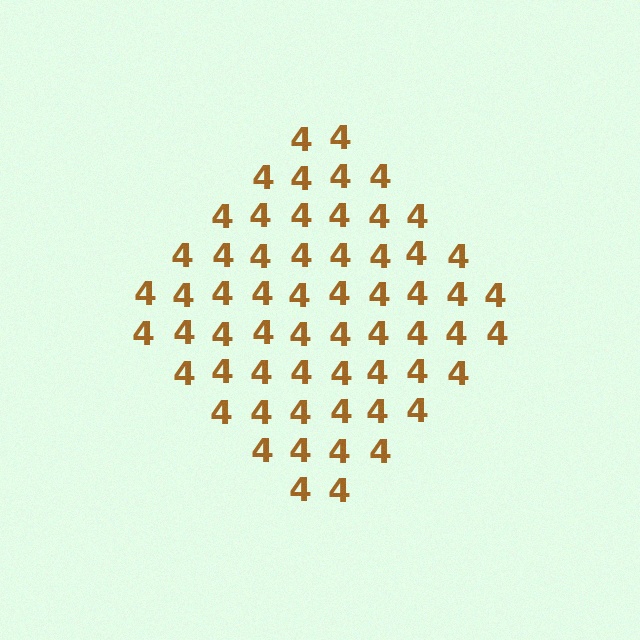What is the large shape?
The large shape is a diamond.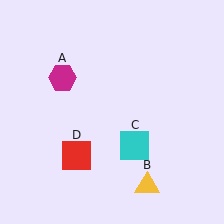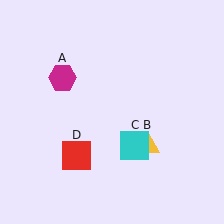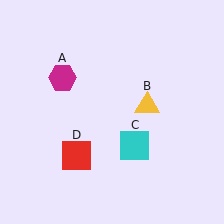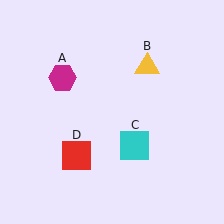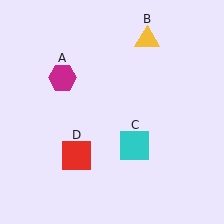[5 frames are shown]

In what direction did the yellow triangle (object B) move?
The yellow triangle (object B) moved up.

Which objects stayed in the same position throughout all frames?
Magenta hexagon (object A) and cyan square (object C) and red square (object D) remained stationary.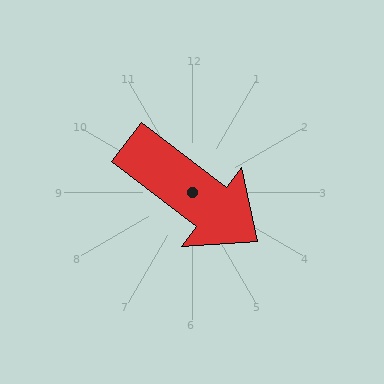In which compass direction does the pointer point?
Southeast.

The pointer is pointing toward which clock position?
Roughly 4 o'clock.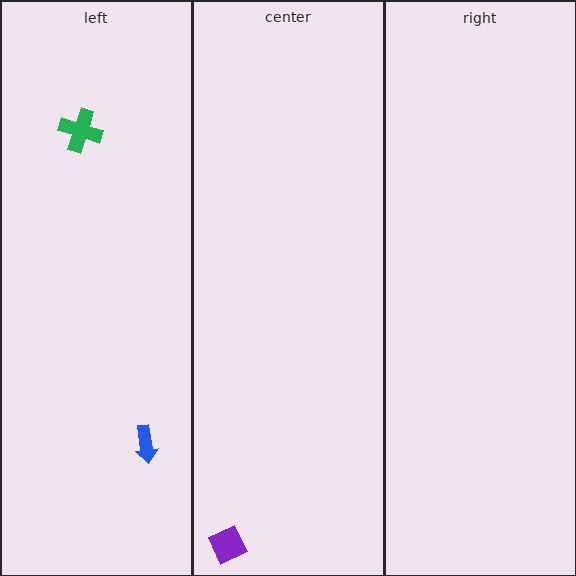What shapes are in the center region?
The purple diamond.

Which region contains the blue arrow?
The left region.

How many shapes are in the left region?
2.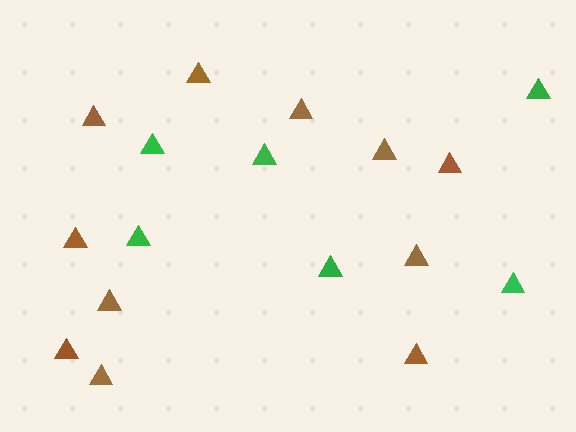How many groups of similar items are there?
There are 2 groups: one group of green triangles (6) and one group of brown triangles (11).